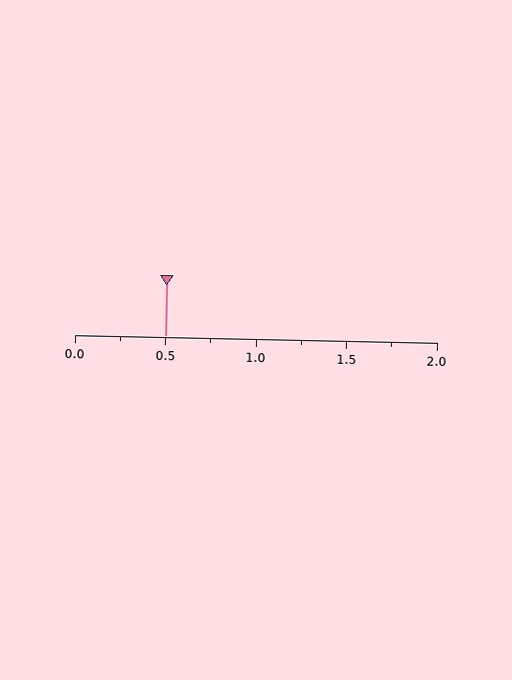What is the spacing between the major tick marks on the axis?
The major ticks are spaced 0.5 apart.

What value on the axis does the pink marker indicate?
The marker indicates approximately 0.5.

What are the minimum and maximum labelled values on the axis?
The axis runs from 0.0 to 2.0.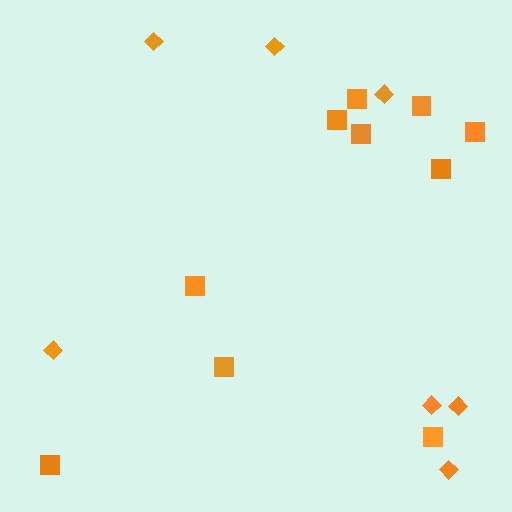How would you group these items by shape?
There are 2 groups: one group of squares (10) and one group of diamonds (7).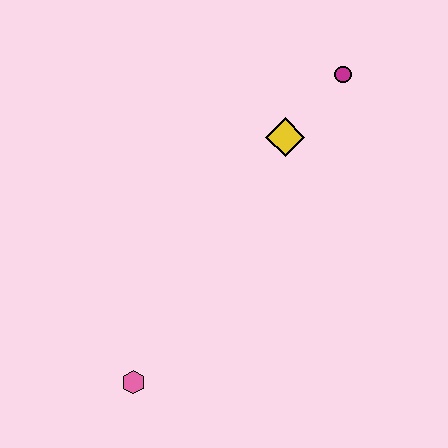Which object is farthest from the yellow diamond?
The pink hexagon is farthest from the yellow diamond.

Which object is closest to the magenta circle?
The yellow diamond is closest to the magenta circle.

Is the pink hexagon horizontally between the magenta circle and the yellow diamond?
No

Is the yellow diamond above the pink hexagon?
Yes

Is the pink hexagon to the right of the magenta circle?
No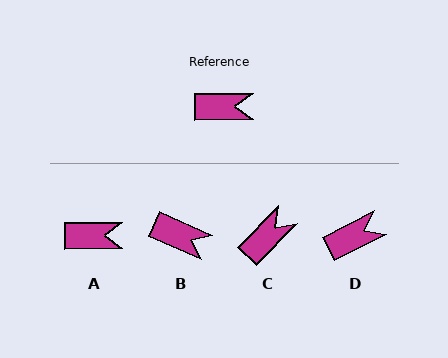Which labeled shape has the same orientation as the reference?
A.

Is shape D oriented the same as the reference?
No, it is off by about 26 degrees.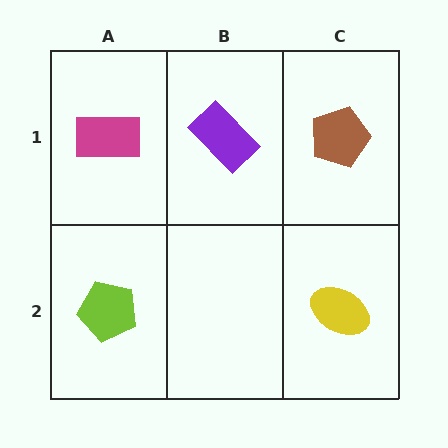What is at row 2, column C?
A yellow ellipse.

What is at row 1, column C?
A brown pentagon.